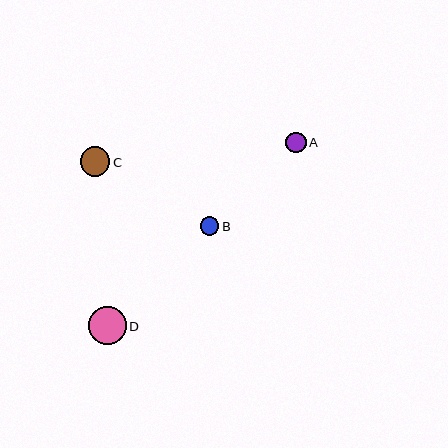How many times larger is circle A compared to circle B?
Circle A is approximately 1.1 times the size of circle B.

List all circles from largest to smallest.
From largest to smallest: D, C, A, B.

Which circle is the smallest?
Circle B is the smallest with a size of approximately 19 pixels.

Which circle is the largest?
Circle D is the largest with a size of approximately 38 pixels.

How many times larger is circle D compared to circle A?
Circle D is approximately 1.8 times the size of circle A.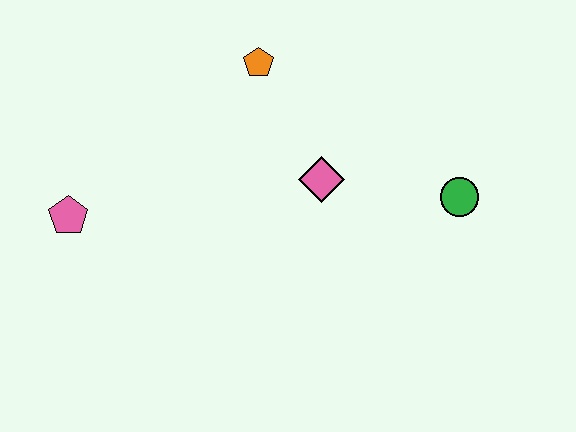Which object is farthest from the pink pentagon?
The green circle is farthest from the pink pentagon.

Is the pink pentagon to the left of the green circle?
Yes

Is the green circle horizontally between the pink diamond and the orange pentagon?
No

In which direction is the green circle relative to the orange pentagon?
The green circle is to the right of the orange pentagon.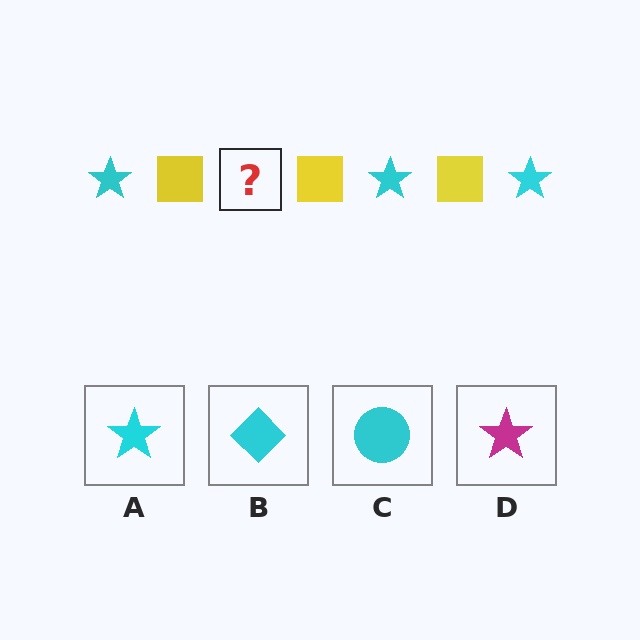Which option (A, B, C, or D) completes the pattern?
A.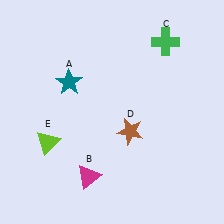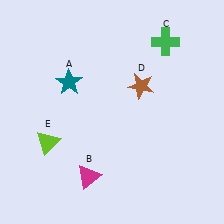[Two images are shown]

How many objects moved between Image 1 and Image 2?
1 object moved between the two images.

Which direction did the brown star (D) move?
The brown star (D) moved up.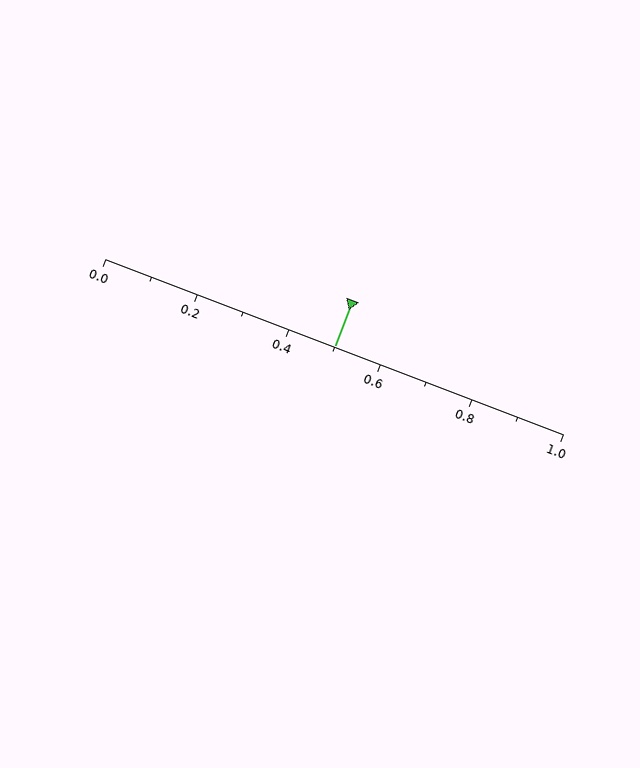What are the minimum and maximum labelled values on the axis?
The axis runs from 0.0 to 1.0.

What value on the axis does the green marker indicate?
The marker indicates approximately 0.5.